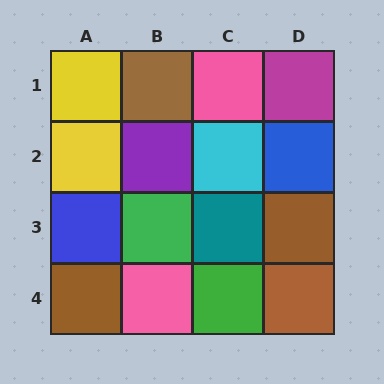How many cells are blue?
2 cells are blue.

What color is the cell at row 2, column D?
Blue.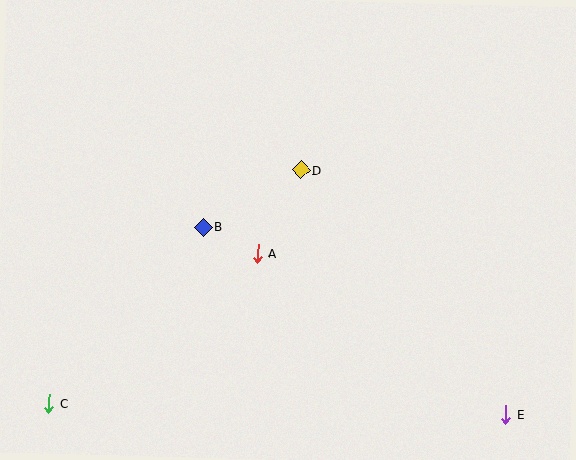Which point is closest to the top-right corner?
Point D is closest to the top-right corner.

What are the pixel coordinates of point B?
Point B is at (204, 227).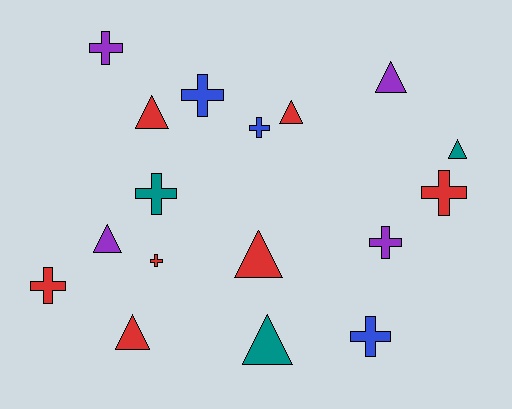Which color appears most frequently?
Red, with 7 objects.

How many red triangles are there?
There are 4 red triangles.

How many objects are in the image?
There are 17 objects.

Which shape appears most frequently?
Cross, with 9 objects.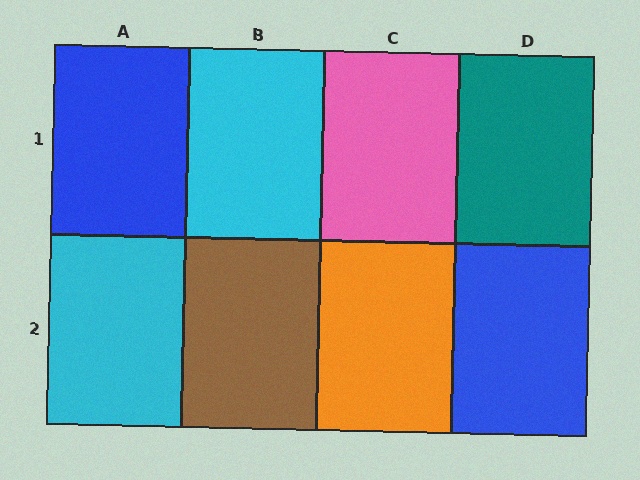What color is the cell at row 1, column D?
Teal.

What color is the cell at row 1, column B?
Cyan.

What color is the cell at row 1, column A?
Blue.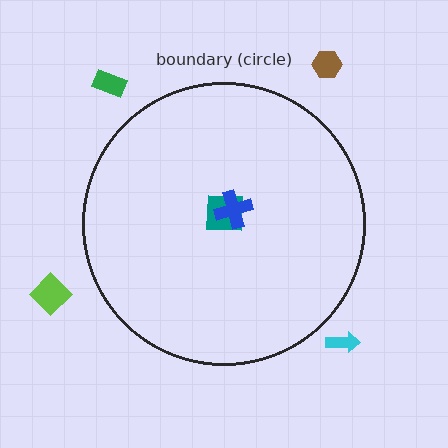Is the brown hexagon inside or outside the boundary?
Outside.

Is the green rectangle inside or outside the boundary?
Outside.